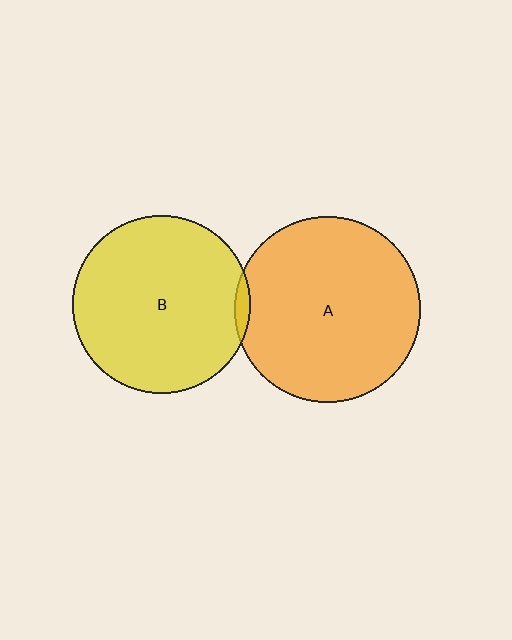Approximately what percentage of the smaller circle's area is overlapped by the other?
Approximately 5%.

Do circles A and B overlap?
Yes.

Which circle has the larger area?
Circle A (orange).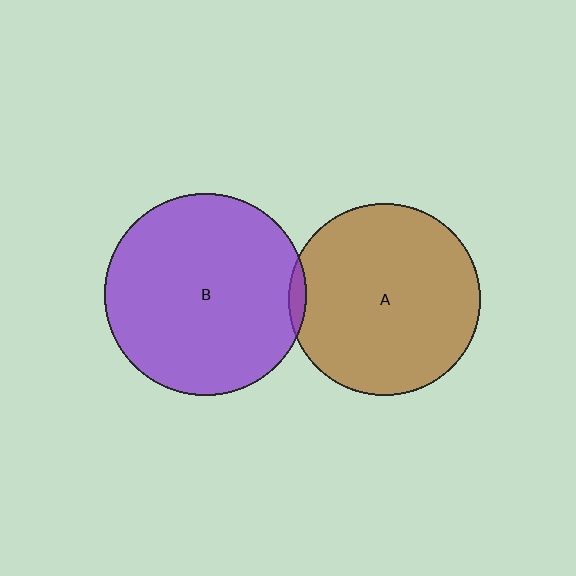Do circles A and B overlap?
Yes.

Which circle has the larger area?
Circle B (purple).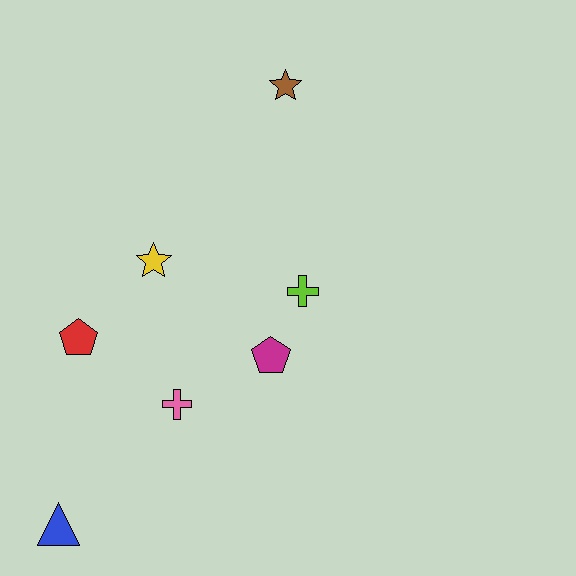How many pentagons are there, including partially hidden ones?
There are 2 pentagons.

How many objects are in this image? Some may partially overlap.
There are 7 objects.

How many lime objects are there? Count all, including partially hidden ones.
There is 1 lime object.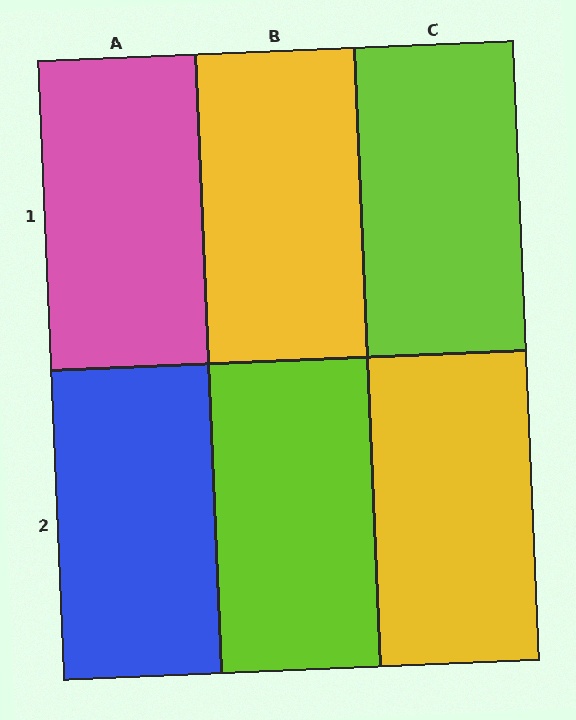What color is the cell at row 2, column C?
Yellow.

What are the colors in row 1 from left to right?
Pink, yellow, lime.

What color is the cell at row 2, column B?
Lime.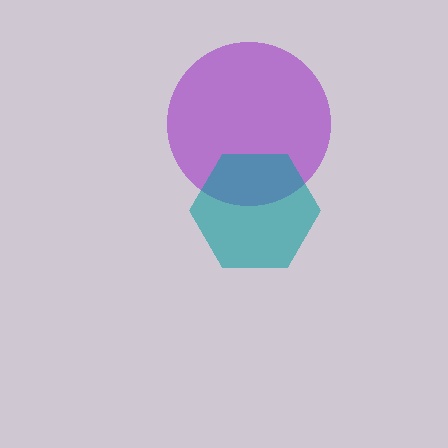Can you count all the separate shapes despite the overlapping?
Yes, there are 2 separate shapes.